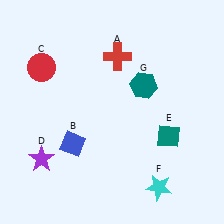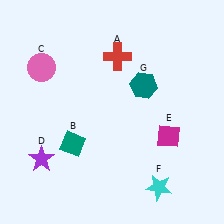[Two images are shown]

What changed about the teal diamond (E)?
In Image 1, E is teal. In Image 2, it changed to magenta.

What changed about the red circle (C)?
In Image 1, C is red. In Image 2, it changed to pink.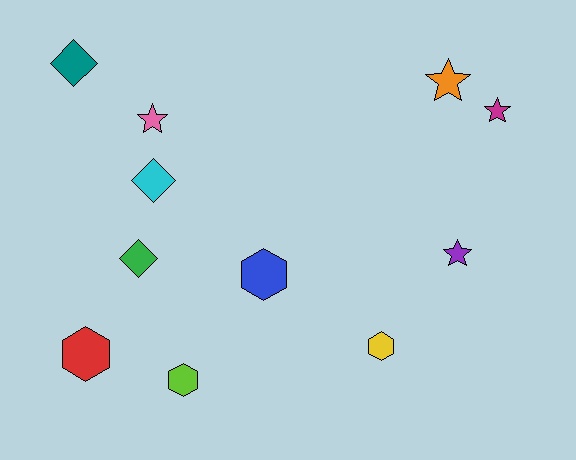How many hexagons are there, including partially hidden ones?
There are 4 hexagons.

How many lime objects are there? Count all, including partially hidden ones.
There is 1 lime object.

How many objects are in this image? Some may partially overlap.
There are 11 objects.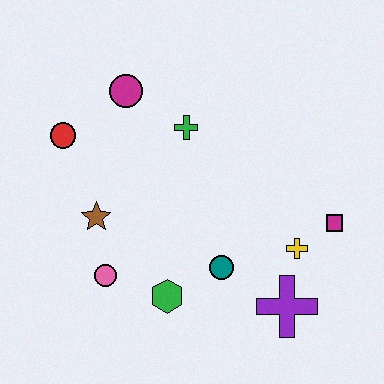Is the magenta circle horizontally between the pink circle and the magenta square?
Yes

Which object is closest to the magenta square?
The yellow cross is closest to the magenta square.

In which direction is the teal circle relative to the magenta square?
The teal circle is to the left of the magenta square.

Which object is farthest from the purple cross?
The red circle is farthest from the purple cross.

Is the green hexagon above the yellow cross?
No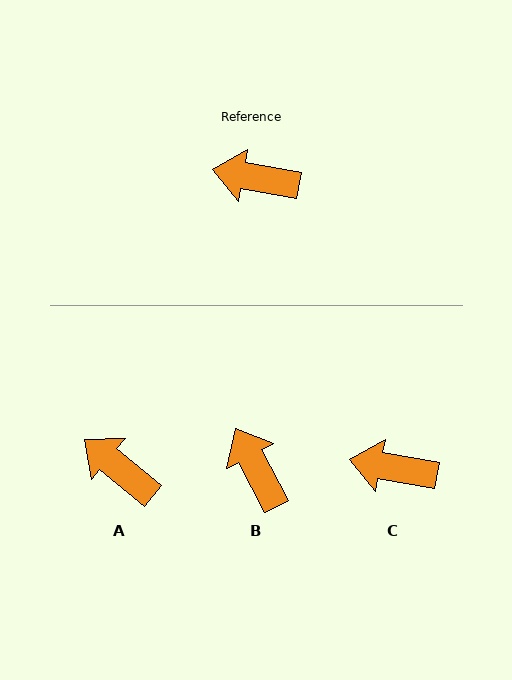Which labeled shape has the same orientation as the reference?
C.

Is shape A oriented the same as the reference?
No, it is off by about 29 degrees.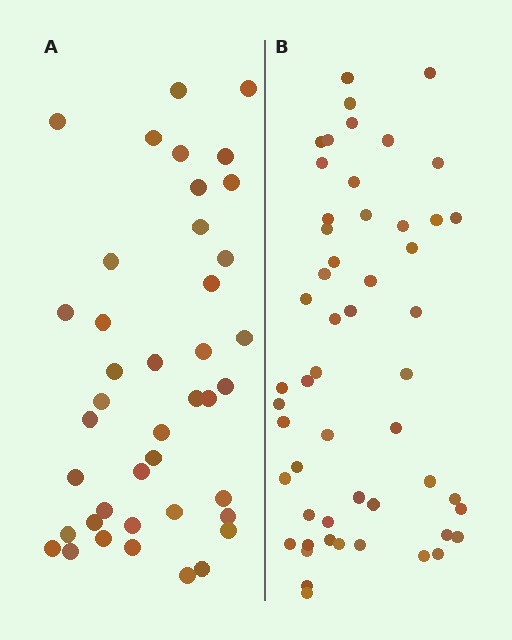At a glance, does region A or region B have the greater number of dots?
Region B (the right region) has more dots.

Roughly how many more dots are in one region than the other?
Region B has roughly 12 or so more dots than region A.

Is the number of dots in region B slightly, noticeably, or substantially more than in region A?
Region B has noticeably more, but not dramatically so. The ratio is roughly 1.3 to 1.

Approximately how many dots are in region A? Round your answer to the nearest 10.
About 40 dots. (The exact count is 41, which rounds to 40.)